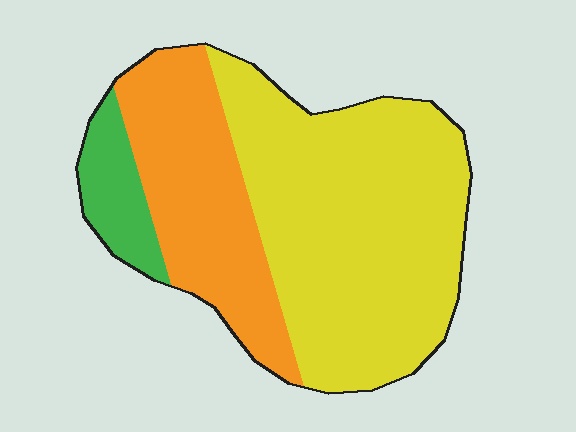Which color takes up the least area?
Green, at roughly 10%.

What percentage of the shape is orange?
Orange takes up between a sixth and a third of the shape.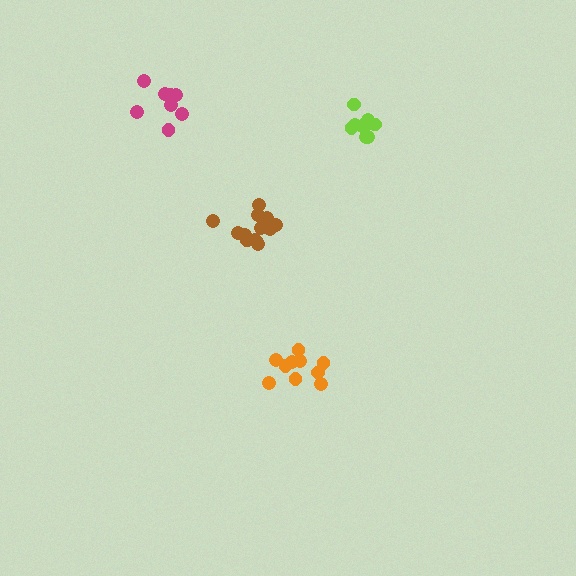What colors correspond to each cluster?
The clusters are colored: orange, brown, magenta, lime.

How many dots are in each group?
Group 1: 10 dots, Group 2: 13 dots, Group 3: 8 dots, Group 4: 9 dots (40 total).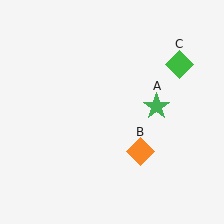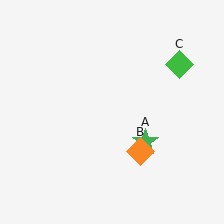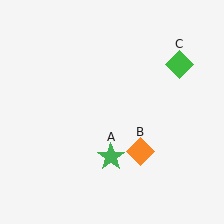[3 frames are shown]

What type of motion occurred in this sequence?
The green star (object A) rotated clockwise around the center of the scene.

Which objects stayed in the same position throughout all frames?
Orange diamond (object B) and green diamond (object C) remained stationary.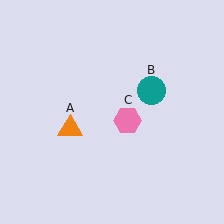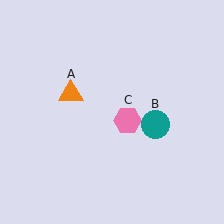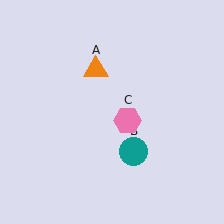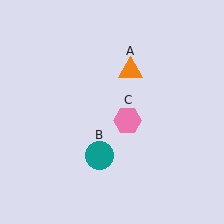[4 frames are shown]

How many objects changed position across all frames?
2 objects changed position: orange triangle (object A), teal circle (object B).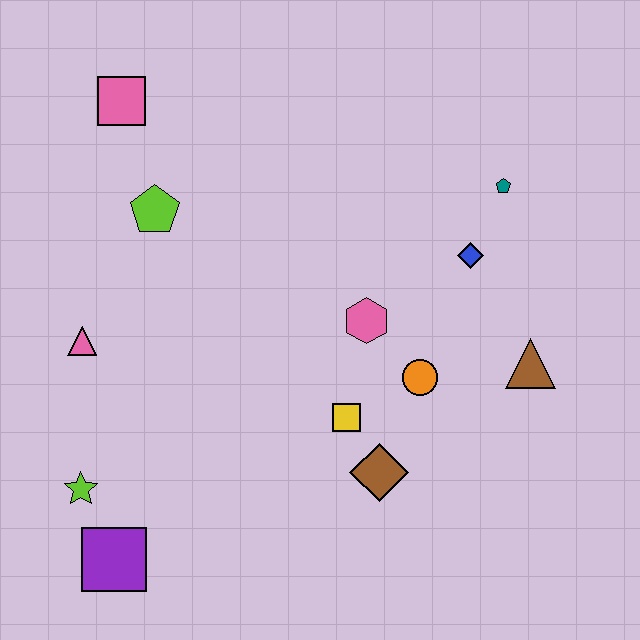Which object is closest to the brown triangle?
The orange circle is closest to the brown triangle.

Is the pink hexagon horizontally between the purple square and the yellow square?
No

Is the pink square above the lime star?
Yes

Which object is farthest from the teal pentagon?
The purple square is farthest from the teal pentagon.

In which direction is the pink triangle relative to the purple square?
The pink triangle is above the purple square.